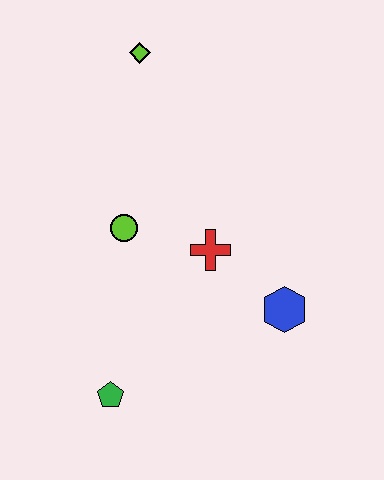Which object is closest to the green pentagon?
The lime circle is closest to the green pentagon.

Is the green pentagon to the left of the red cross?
Yes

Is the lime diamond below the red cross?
No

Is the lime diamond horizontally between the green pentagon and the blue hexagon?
Yes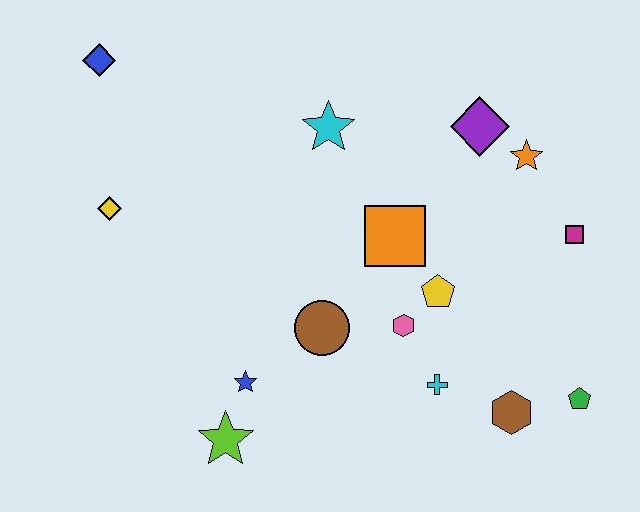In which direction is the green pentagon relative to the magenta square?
The green pentagon is below the magenta square.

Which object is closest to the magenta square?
The orange star is closest to the magenta square.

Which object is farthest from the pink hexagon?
The blue diamond is farthest from the pink hexagon.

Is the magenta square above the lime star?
Yes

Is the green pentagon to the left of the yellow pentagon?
No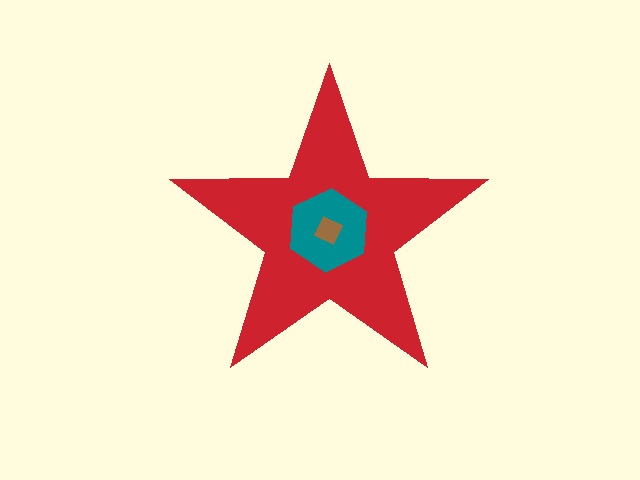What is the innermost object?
The brown square.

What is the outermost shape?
The red star.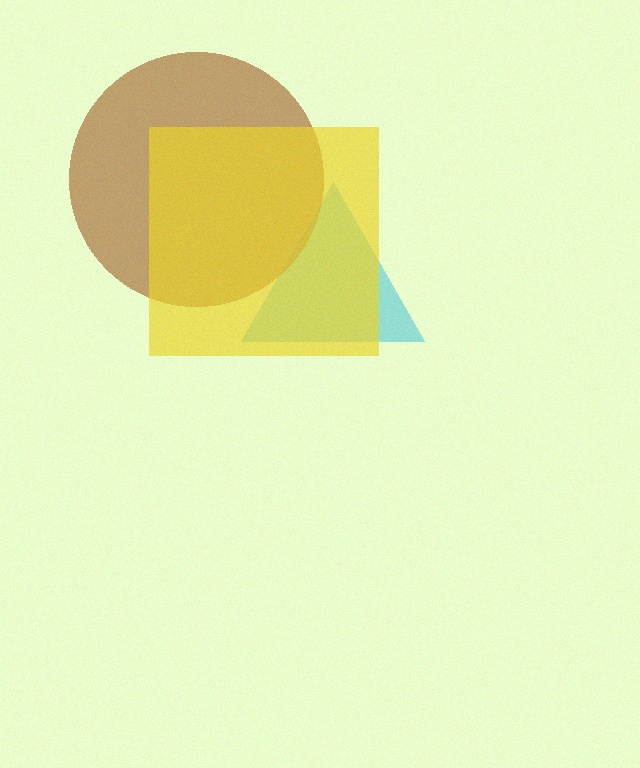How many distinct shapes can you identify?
There are 3 distinct shapes: a cyan triangle, a brown circle, a yellow square.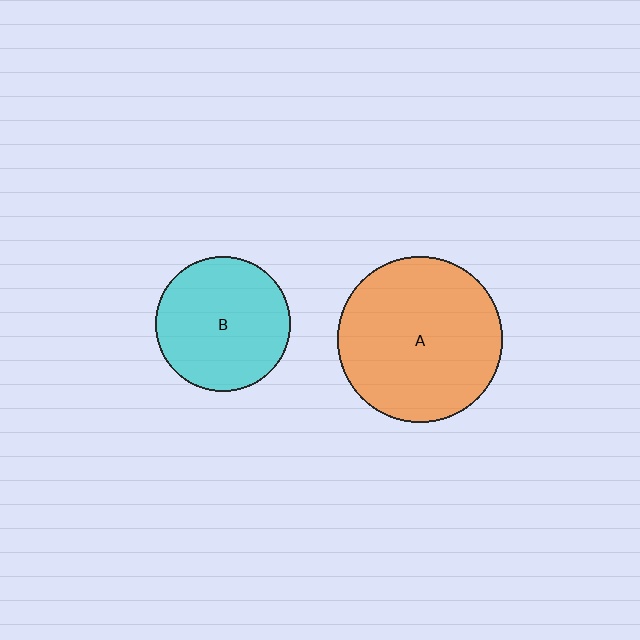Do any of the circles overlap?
No, none of the circles overlap.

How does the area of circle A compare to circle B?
Approximately 1.5 times.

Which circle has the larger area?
Circle A (orange).